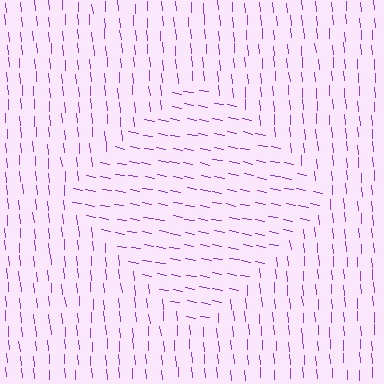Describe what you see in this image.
The image is filled with small purple line segments. A diamond region in the image has lines oriented differently from the surrounding lines, creating a visible texture boundary.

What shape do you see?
I see a diamond.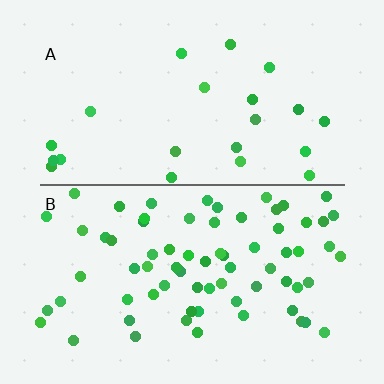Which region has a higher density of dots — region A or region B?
B (the bottom).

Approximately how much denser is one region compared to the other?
Approximately 3.1× — region B over region A.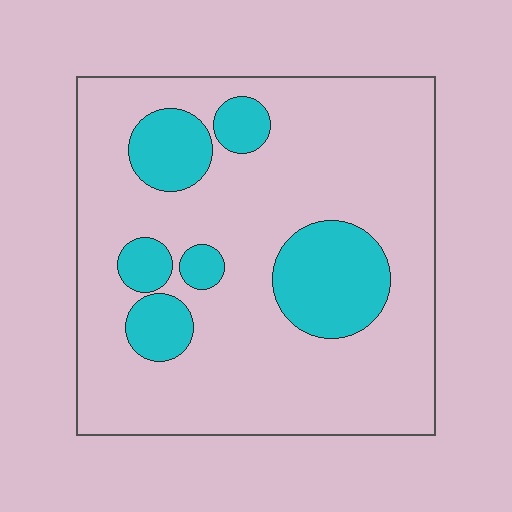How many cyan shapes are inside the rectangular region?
6.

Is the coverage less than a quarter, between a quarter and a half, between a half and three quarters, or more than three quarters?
Less than a quarter.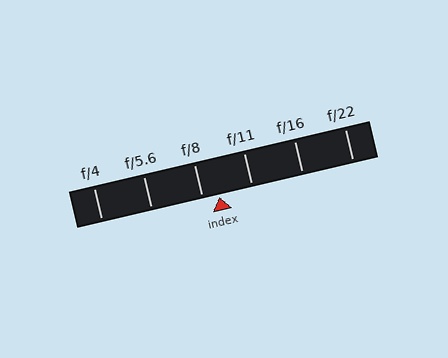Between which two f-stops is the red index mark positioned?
The index mark is between f/8 and f/11.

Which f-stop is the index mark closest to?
The index mark is closest to f/8.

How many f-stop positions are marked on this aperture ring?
There are 6 f-stop positions marked.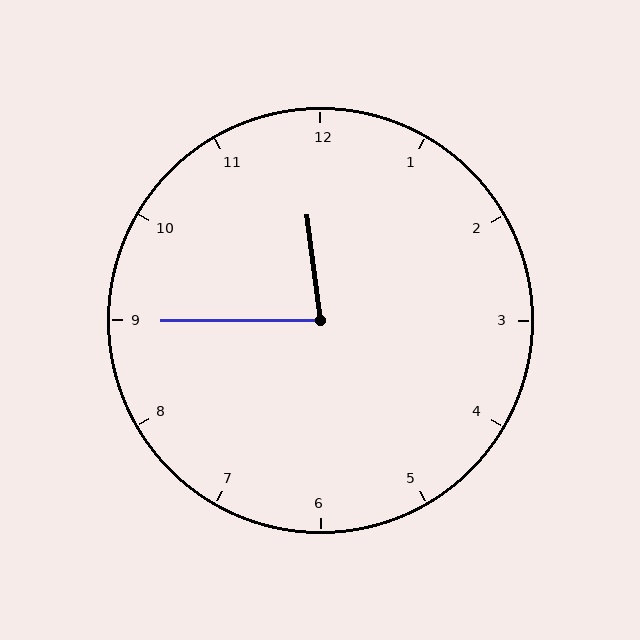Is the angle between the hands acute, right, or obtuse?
It is acute.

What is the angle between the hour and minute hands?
Approximately 82 degrees.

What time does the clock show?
11:45.